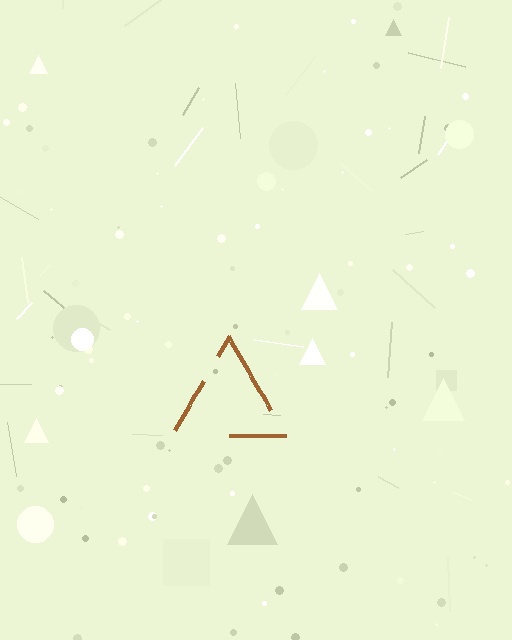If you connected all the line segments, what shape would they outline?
They would outline a triangle.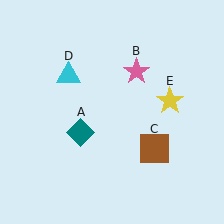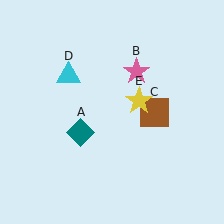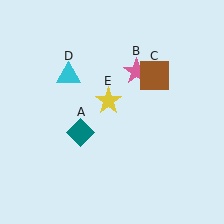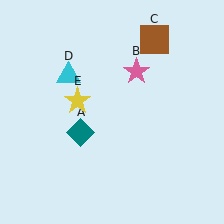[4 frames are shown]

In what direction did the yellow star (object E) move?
The yellow star (object E) moved left.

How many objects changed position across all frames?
2 objects changed position: brown square (object C), yellow star (object E).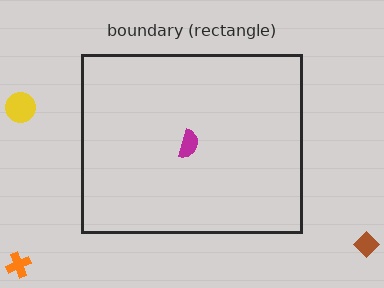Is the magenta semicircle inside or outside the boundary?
Inside.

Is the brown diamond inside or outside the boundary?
Outside.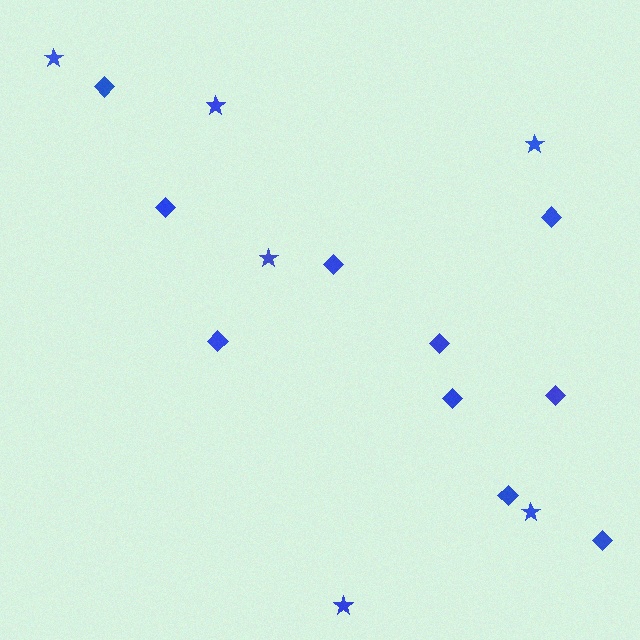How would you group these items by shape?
There are 2 groups: one group of stars (6) and one group of diamonds (10).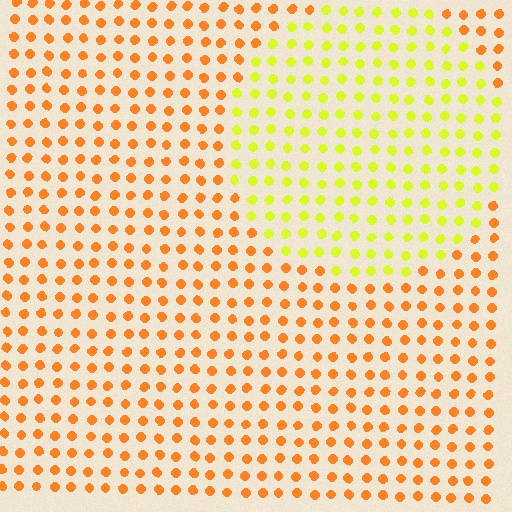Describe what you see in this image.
The image is filled with small orange elements in a uniform arrangement. A circle-shaped region is visible where the elements are tinted to a slightly different hue, forming a subtle color boundary.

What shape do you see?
I see a circle.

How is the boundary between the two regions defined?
The boundary is defined purely by a slight shift in hue (about 44 degrees). Spacing, size, and orientation are identical on both sides.